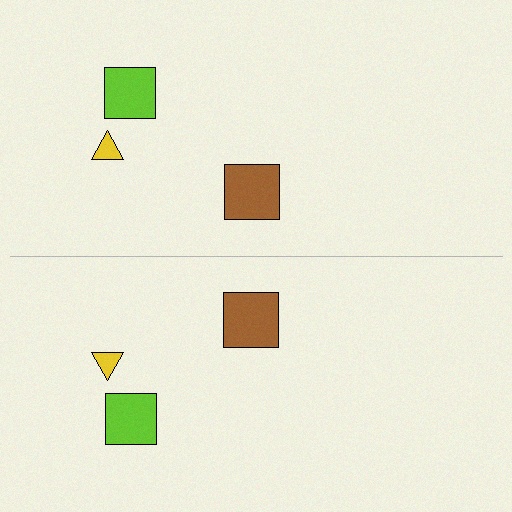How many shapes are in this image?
There are 6 shapes in this image.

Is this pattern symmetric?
Yes, this pattern has bilateral (reflection) symmetry.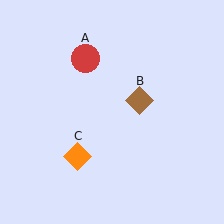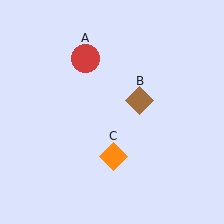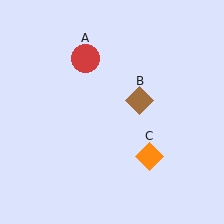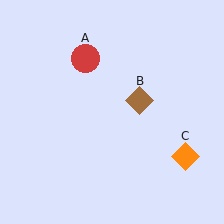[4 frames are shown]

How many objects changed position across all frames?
1 object changed position: orange diamond (object C).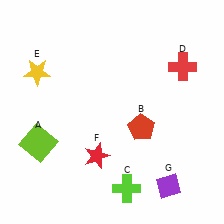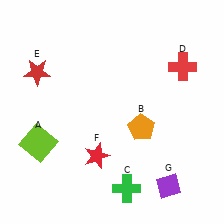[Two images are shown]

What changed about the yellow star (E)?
In Image 1, E is yellow. In Image 2, it changed to red.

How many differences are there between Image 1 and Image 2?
There are 3 differences between the two images.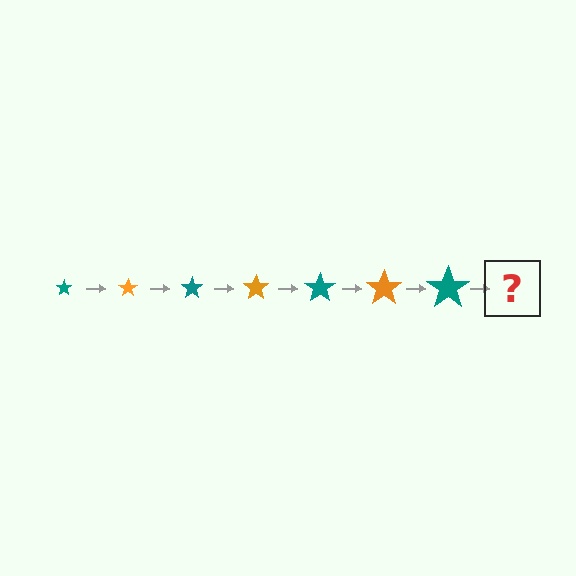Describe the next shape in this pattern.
It should be an orange star, larger than the previous one.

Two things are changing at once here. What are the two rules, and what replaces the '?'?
The two rules are that the star grows larger each step and the color cycles through teal and orange. The '?' should be an orange star, larger than the previous one.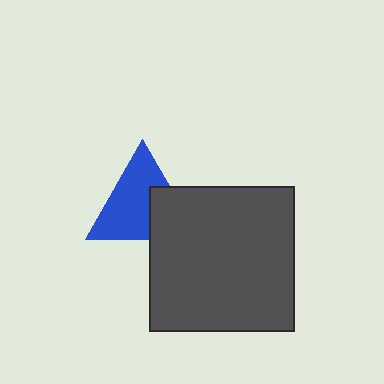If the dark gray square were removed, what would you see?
You would see the complete blue triangle.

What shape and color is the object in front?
The object in front is a dark gray square.